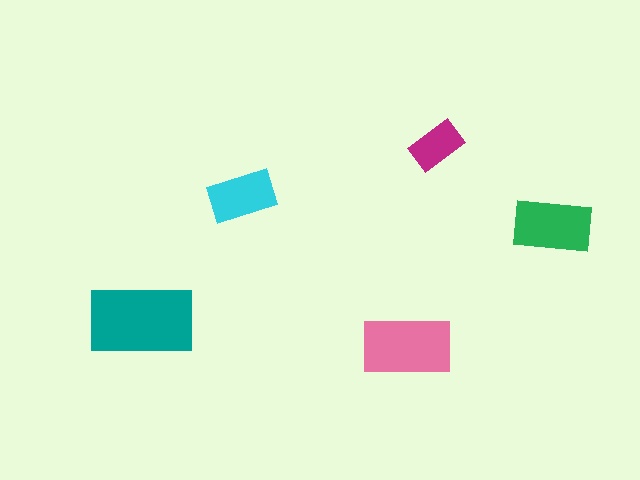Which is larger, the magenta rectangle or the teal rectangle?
The teal one.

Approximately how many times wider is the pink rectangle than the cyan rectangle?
About 1.5 times wider.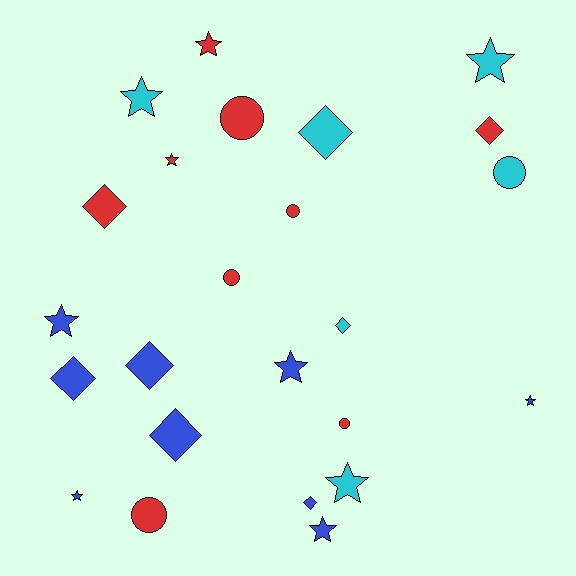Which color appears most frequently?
Red, with 9 objects.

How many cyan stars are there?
There are 3 cyan stars.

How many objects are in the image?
There are 24 objects.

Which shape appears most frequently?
Star, with 10 objects.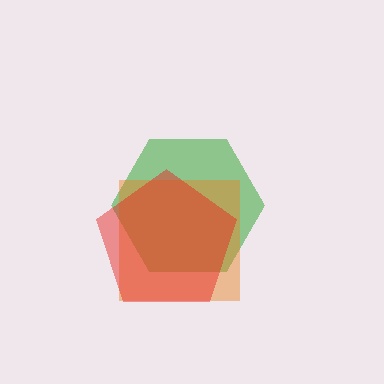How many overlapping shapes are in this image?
There are 3 overlapping shapes in the image.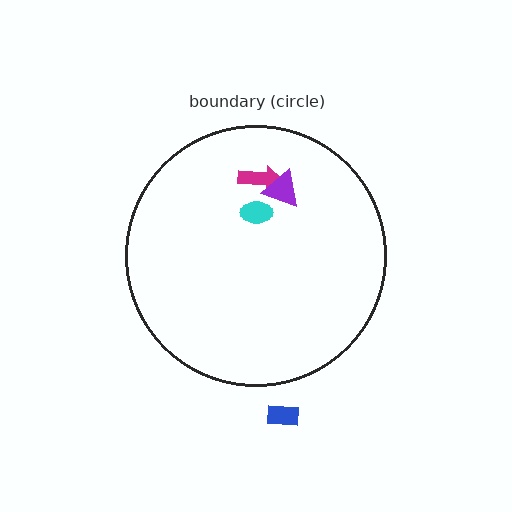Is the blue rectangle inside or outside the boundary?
Outside.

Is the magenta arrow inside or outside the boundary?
Inside.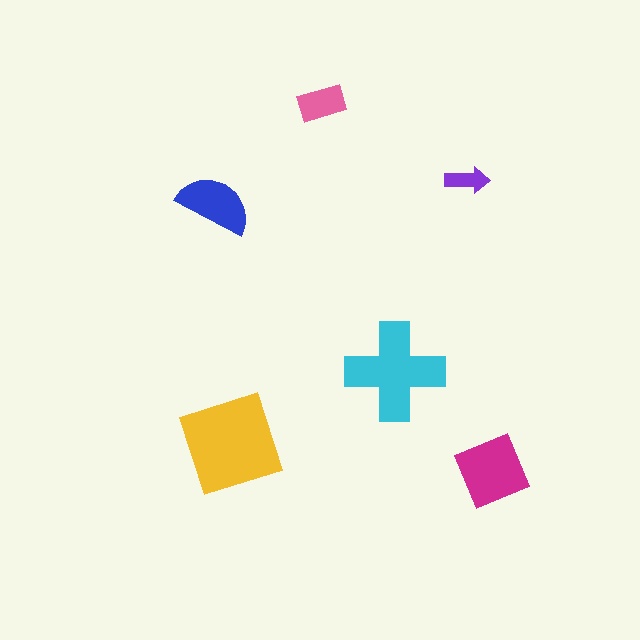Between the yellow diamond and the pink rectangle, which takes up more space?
The yellow diamond.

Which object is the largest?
The yellow diamond.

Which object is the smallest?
The purple arrow.